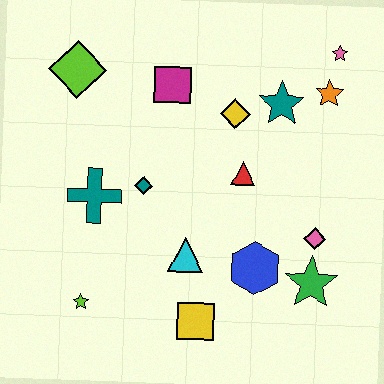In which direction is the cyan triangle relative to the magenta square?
The cyan triangle is below the magenta square.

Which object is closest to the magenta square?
The yellow diamond is closest to the magenta square.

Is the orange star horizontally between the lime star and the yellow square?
No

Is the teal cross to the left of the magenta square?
Yes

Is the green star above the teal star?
No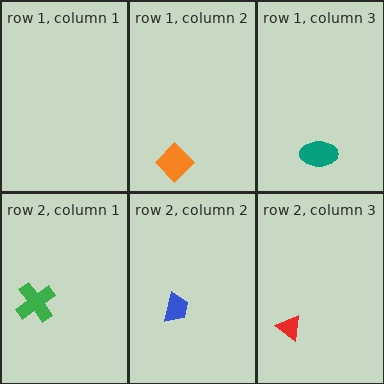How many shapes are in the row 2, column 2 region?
1.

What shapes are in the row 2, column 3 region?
The red triangle.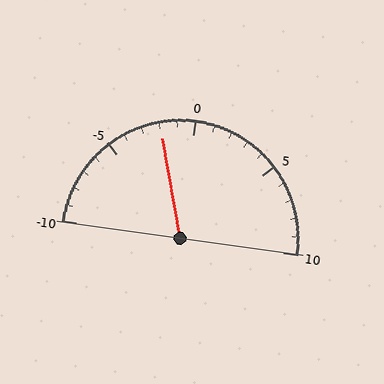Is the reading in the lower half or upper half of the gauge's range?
The reading is in the lower half of the range (-10 to 10).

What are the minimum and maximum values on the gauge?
The gauge ranges from -10 to 10.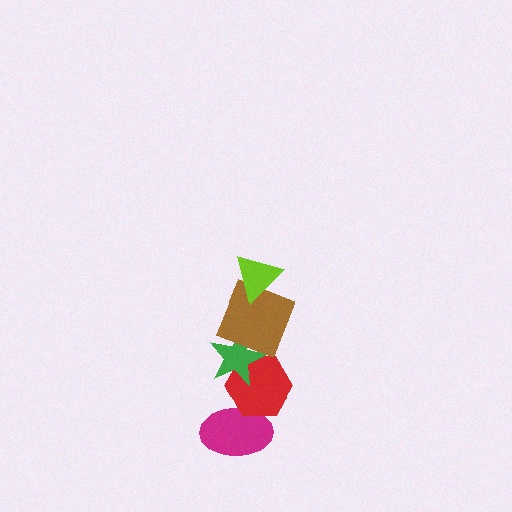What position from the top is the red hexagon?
The red hexagon is 4th from the top.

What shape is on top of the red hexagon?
The green star is on top of the red hexagon.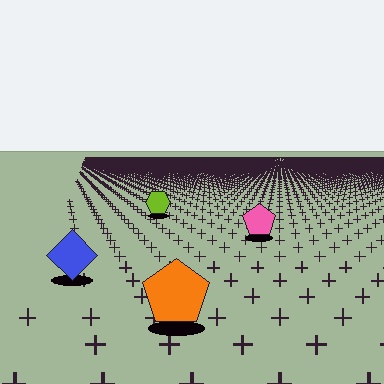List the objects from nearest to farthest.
From nearest to farthest: the orange pentagon, the blue diamond, the pink pentagon, the lime hexagon.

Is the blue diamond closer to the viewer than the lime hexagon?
Yes. The blue diamond is closer — you can tell from the texture gradient: the ground texture is coarser near it.